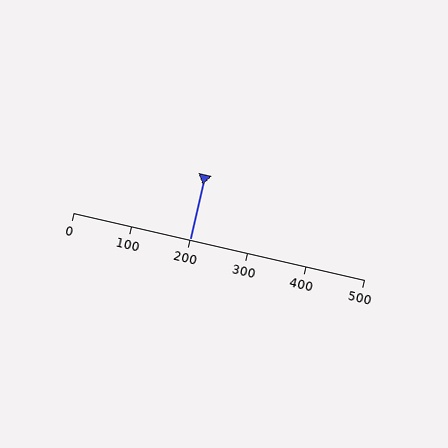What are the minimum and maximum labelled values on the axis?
The axis runs from 0 to 500.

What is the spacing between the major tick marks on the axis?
The major ticks are spaced 100 apart.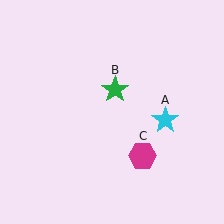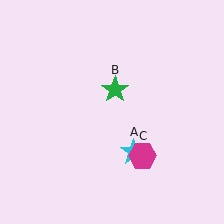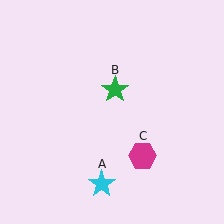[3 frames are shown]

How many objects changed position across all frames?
1 object changed position: cyan star (object A).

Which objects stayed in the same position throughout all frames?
Green star (object B) and magenta hexagon (object C) remained stationary.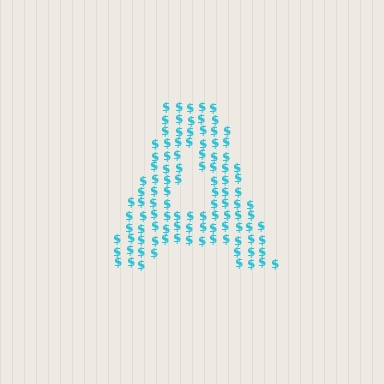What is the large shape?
The large shape is the letter A.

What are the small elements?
The small elements are dollar signs.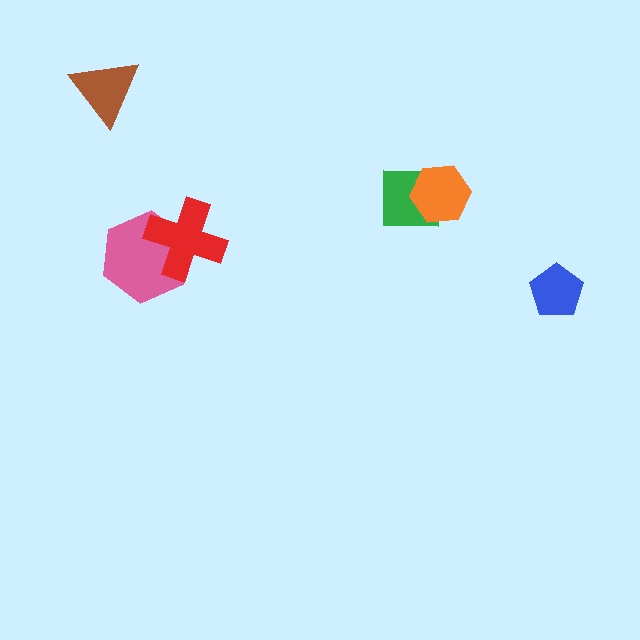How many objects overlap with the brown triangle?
0 objects overlap with the brown triangle.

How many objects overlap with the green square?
1 object overlaps with the green square.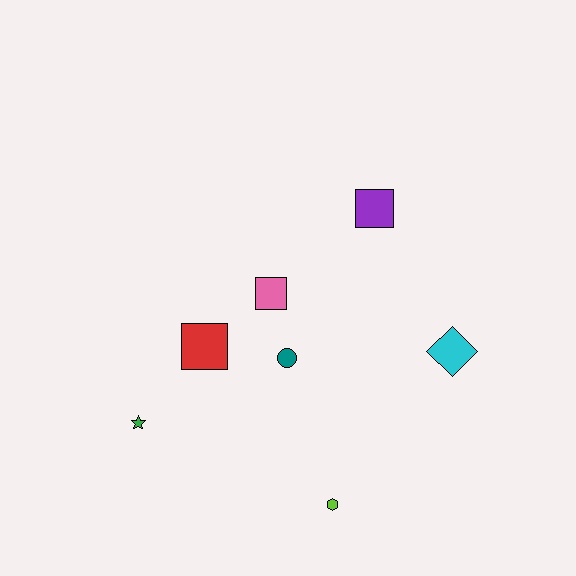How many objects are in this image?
There are 7 objects.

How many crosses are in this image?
There are no crosses.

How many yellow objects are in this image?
There are no yellow objects.